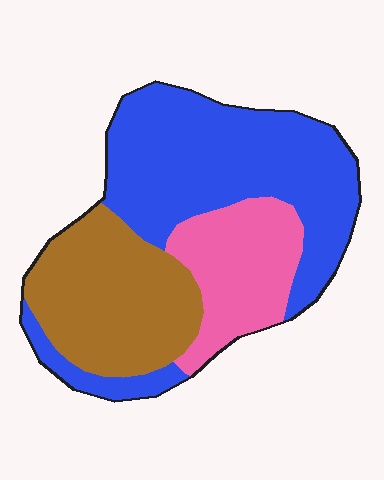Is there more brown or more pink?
Brown.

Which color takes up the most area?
Blue, at roughly 50%.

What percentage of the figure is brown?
Brown covers around 30% of the figure.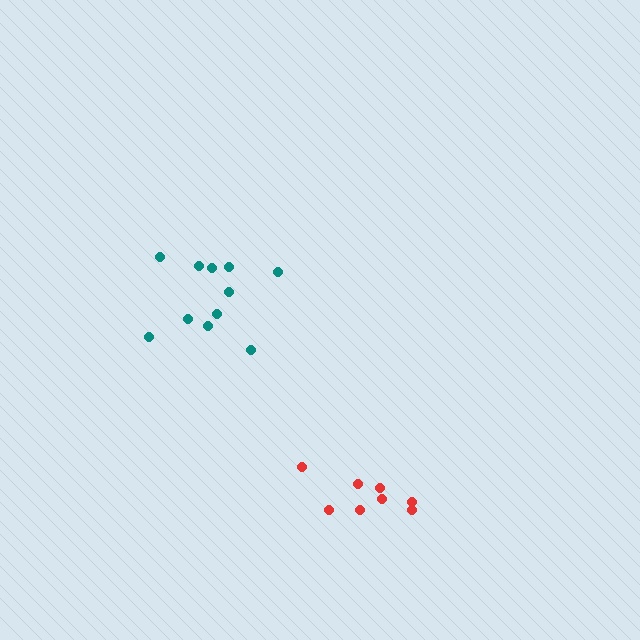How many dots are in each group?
Group 1: 8 dots, Group 2: 11 dots (19 total).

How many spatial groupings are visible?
There are 2 spatial groupings.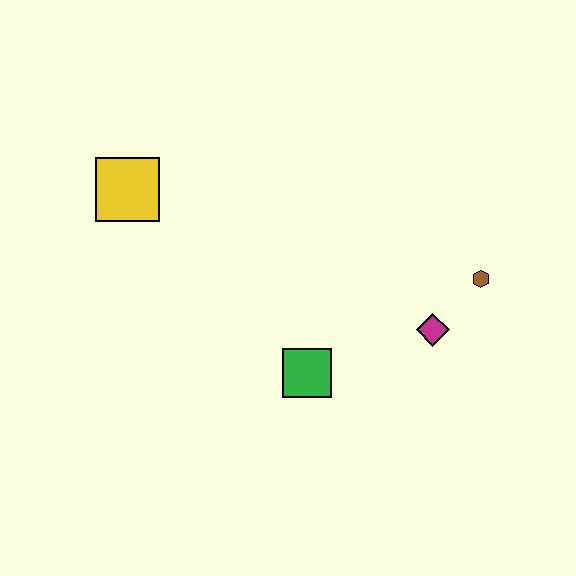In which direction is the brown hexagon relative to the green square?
The brown hexagon is to the right of the green square.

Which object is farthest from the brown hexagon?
The yellow square is farthest from the brown hexagon.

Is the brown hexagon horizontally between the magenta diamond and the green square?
No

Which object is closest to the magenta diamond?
The brown hexagon is closest to the magenta diamond.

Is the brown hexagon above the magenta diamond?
Yes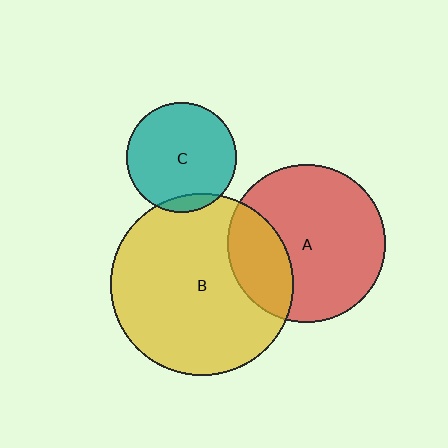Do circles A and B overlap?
Yes.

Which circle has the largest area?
Circle B (yellow).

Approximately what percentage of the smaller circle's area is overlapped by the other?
Approximately 25%.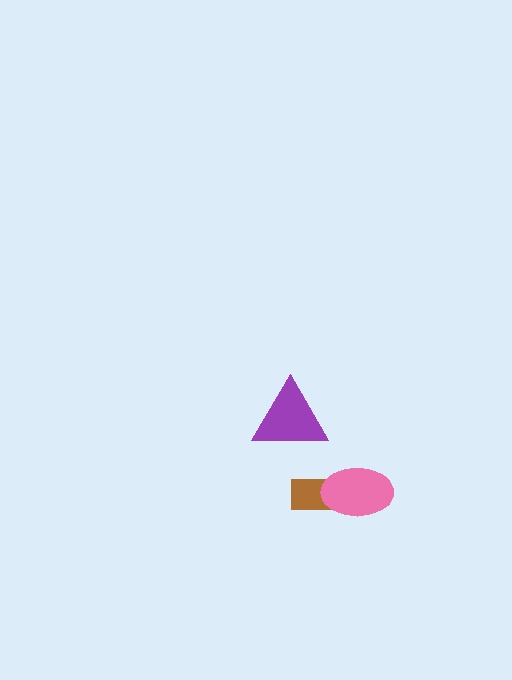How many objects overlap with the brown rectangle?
1 object overlaps with the brown rectangle.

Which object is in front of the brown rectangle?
The pink ellipse is in front of the brown rectangle.